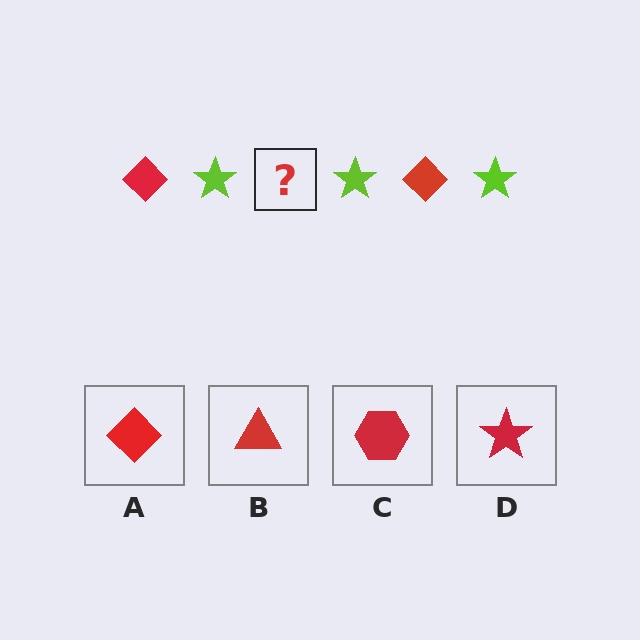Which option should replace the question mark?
Option A.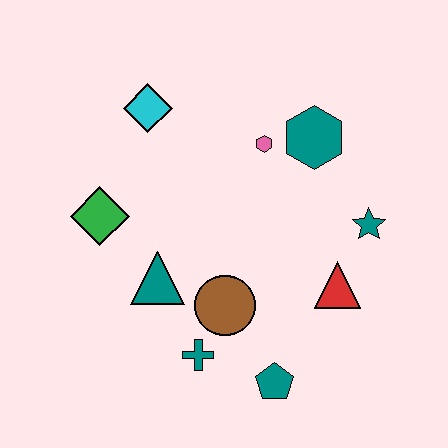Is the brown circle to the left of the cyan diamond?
No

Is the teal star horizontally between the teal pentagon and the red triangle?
No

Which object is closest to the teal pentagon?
The teal cross is closest to the teal pentagon.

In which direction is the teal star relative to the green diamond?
The teal star is to the right of the green diamond.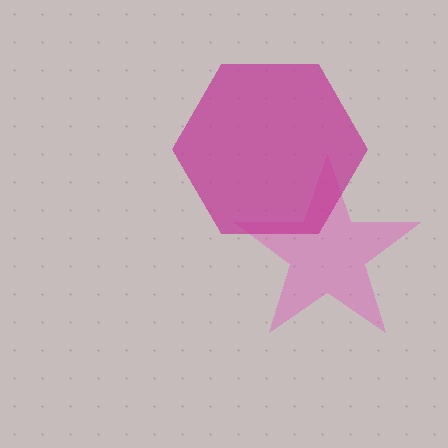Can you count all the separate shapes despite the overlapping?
Yes, there are 2 separate shapes.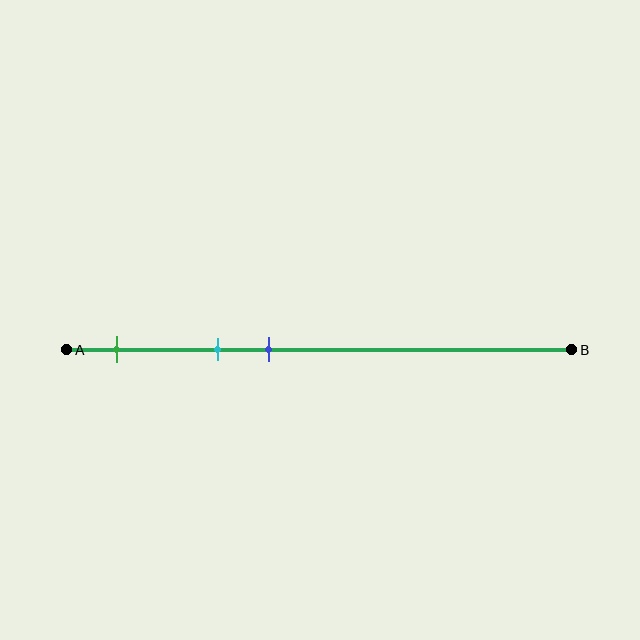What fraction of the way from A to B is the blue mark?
The blue mark is approximately 40% (0.4) of the way from A to B.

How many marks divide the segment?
There are 3 marks dividing the segment.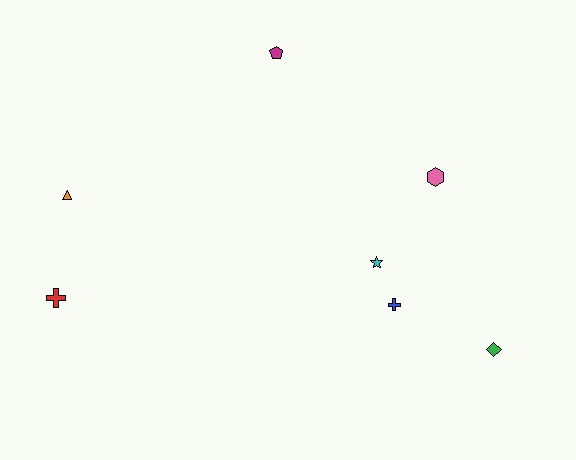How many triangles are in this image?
There is 1 triangle.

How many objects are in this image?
There are 7 objects.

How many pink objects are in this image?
There is 1 pink object.